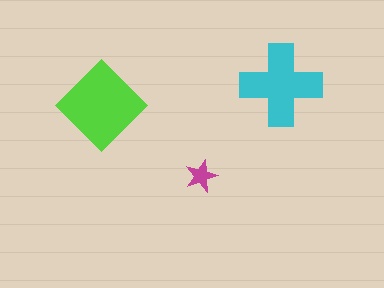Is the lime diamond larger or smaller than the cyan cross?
Larger.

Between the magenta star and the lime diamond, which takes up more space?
The lime diamond.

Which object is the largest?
The lime diamond.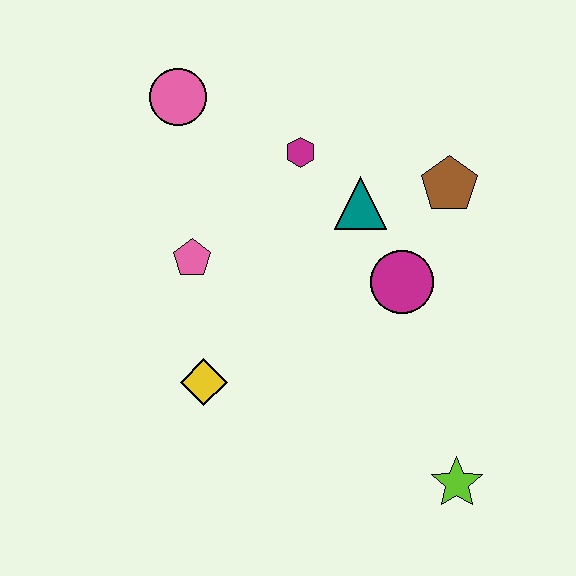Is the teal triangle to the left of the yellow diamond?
No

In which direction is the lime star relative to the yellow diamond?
The lime star is to the right of the yellow diamond.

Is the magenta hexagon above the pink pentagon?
Yes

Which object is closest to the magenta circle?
The teal triangle is closest to the magenta circle.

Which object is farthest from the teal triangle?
The lime star is farthest from the teal triangle.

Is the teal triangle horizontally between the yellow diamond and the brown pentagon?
Yes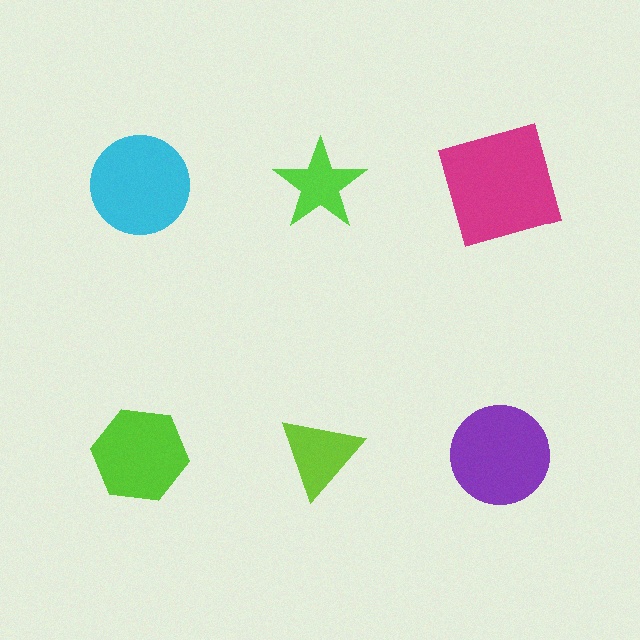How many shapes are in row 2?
3 shapes.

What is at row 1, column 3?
A magenta square.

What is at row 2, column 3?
A purple circle.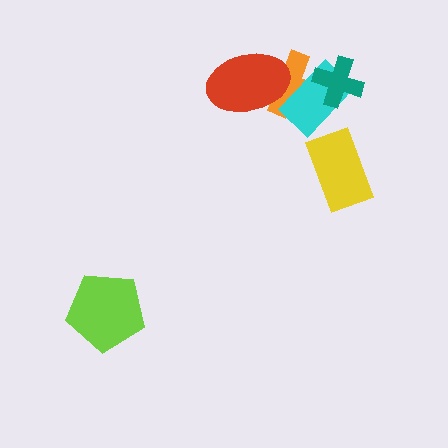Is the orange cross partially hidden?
Yes, it is partially covered by another shape.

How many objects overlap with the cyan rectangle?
2 objects overlap with the cyan rectangle.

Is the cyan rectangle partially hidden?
Yes, it is partially covered by another shape.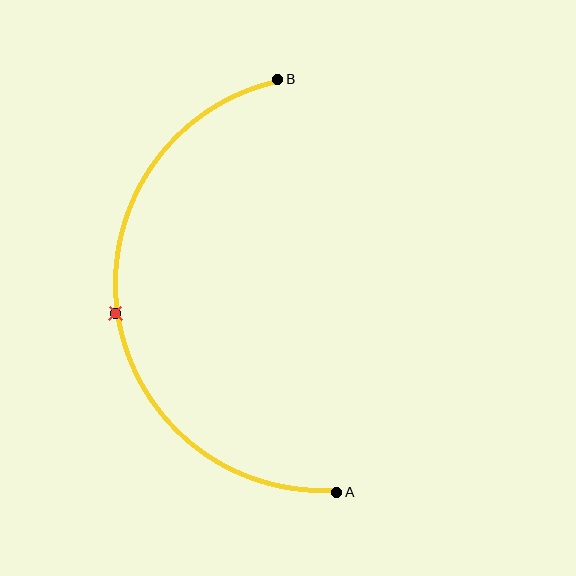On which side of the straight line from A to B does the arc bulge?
The arc bulges to the left of the straight line connecting A and B.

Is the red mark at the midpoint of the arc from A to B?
Yes. The red mark lies on the arc at equal arc-length from both A and B — it is the arc midpoint.